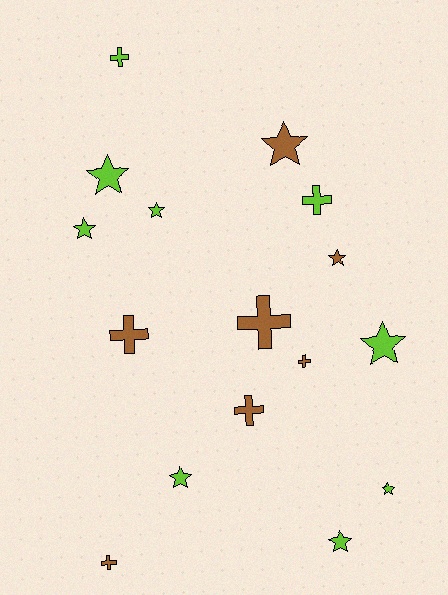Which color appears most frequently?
Lime, with 9 objects.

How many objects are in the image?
There are 16 objects.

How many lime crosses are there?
There are 2 lime crosses.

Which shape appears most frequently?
Star, with 9 objects.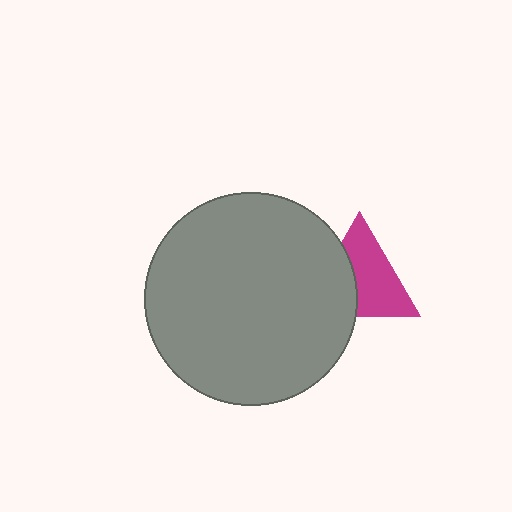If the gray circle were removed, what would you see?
You would see the complete magenta triangle.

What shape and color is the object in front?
The object in front is a gray circle.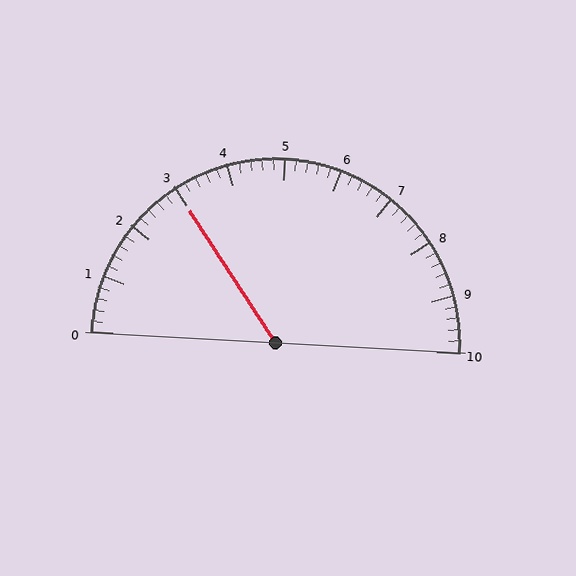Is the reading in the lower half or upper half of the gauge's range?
The reading is in the lower half of the range (0 to 10).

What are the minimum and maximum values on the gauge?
The gauge ranges from 0 to 10.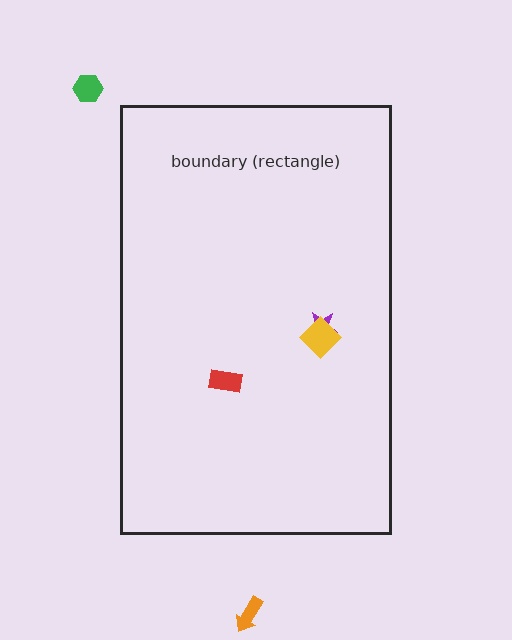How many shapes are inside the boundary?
3 inside, 2 outside.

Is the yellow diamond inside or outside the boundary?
Inside.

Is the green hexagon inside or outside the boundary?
Outside.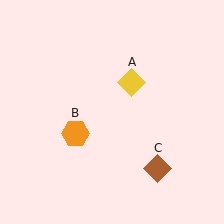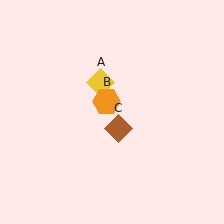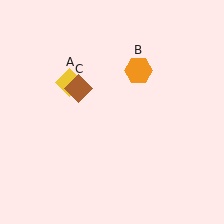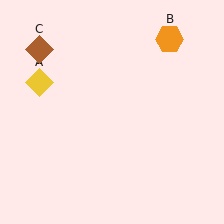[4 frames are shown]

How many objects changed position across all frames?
3 objects changed position: yellow diamond (object A), orange hexagon (object B), brown diamond (object C).